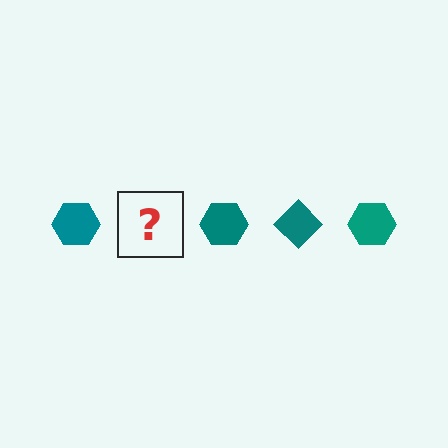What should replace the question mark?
The question mark should be replaced with a teal diamond.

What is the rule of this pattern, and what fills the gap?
The rule is that the pattern cycles through hexagon, diamond shapes in teal. The gap should be filled with a teal diamond.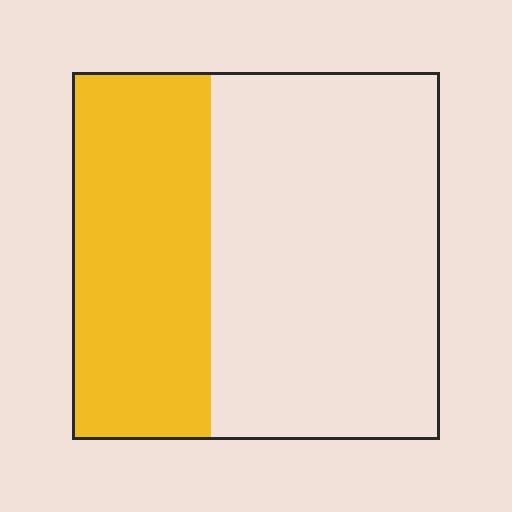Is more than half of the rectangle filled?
No.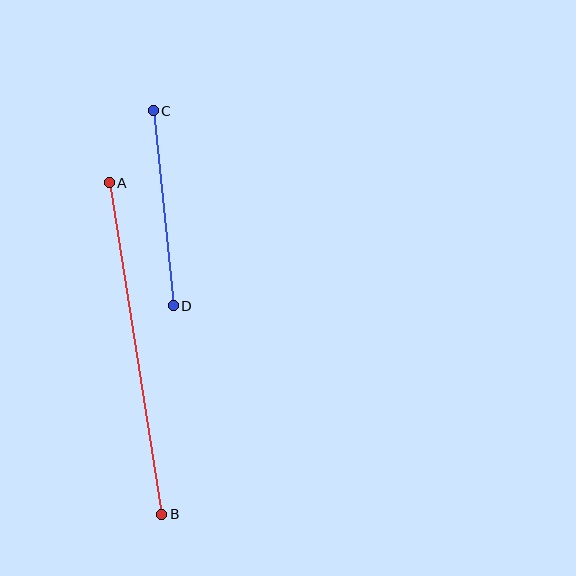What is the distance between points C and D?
The distance is approximately 196 pixels.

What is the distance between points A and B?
The distance is approximately 335 pixels.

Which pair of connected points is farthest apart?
Points A and B are farthest apart.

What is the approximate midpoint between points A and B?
The midpoint is at approximately (136, 348) pixels.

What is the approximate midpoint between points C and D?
The midpoint is at approximately (163, 208) pixels.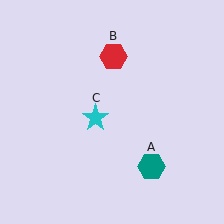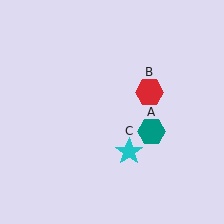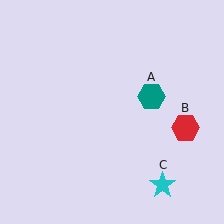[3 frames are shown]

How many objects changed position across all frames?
3 objects changed position: teal hexagon (object A), red hexagon (object B), cyan star (object C).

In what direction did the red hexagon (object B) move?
The red hexagon (object B) moved down and to the right.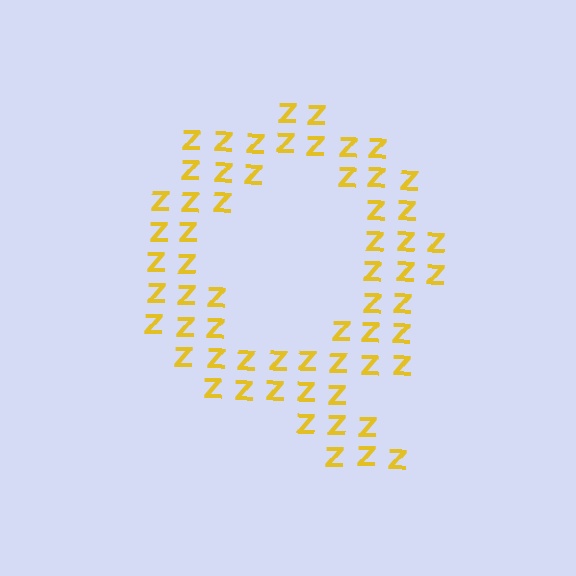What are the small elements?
The small elements are letter Z's.